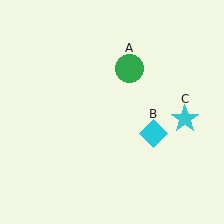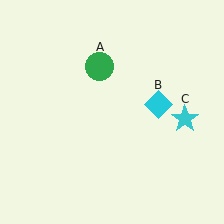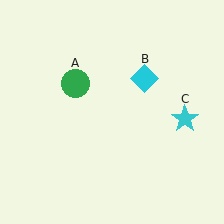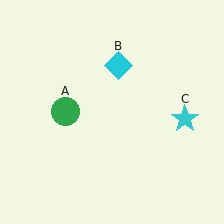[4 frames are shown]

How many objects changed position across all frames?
2 objects changed position: green circle (object A), cyan diamond (object B).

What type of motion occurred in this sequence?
The green circle (object A), cyan diamond (object B) rotated counterclockwise around the center of the scene.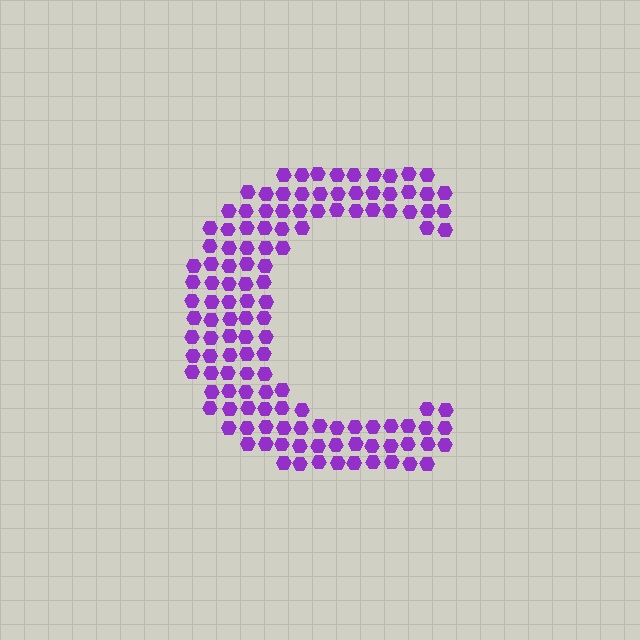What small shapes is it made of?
It is made of small hexagons.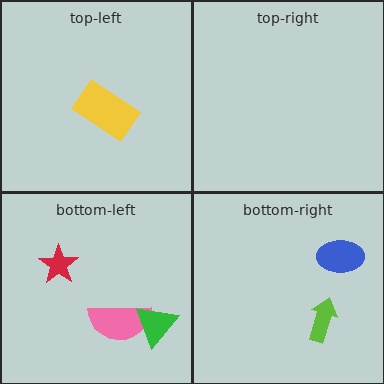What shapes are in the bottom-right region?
The lime arrow, the blue ellipse.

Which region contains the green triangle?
The bottom-left region.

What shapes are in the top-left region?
The yellow rectangle.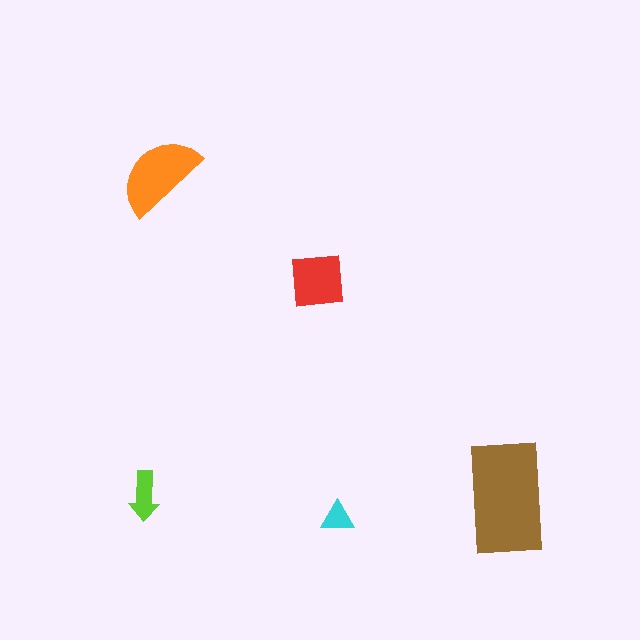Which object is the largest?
The brown rectangle.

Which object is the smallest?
The cyan triangle.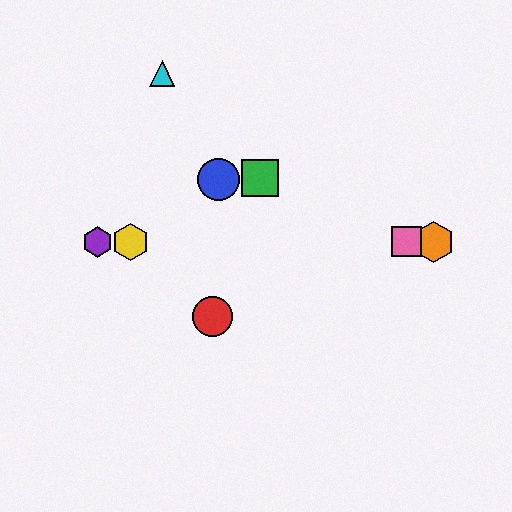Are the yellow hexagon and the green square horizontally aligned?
No, the yellow hexagon is at y≈242 and the green square is at y≈178.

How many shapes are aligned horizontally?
4 shapes (the yellow hexagon, the purple hexagon, the orange hexagon, the pink square) are aligned horizontally.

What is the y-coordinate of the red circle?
The red circle is at y≈316.